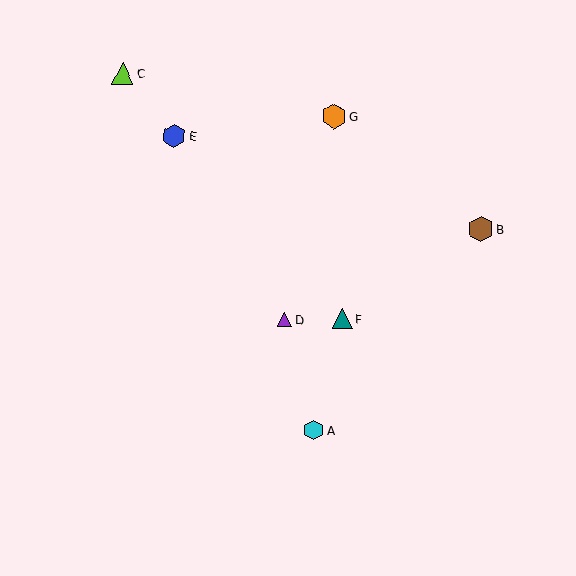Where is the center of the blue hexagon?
The center of the blue hexagon is at (174, 136).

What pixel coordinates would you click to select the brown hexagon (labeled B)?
Click at (481, 229) to select the brown hexagon B.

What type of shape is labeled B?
Shape B is a brown hexagon.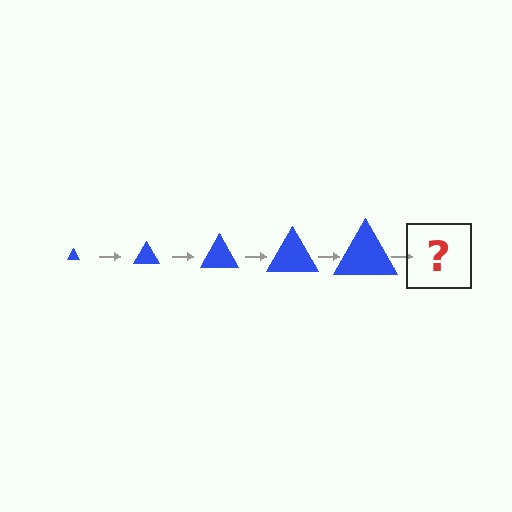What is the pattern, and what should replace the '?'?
The pattern is that the triangle gets progressively larger each step. The '?' should be a blue triangle, larger than the previous one.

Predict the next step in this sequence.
The next step is a blue triangle, larger than the previous one.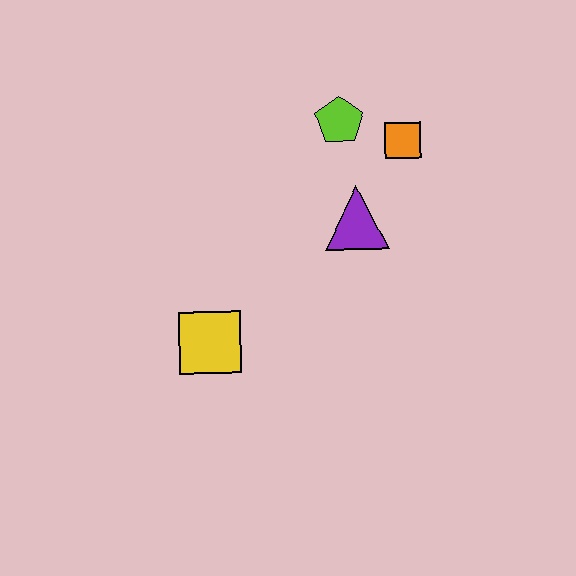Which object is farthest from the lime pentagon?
The yellow square is farthest from the lime pentagon.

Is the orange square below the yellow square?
No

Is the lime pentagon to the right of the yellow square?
Yes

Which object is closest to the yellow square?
The purple triangle is closest to the yellow square.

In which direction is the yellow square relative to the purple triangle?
The yellow square is to the left of the purple triangle.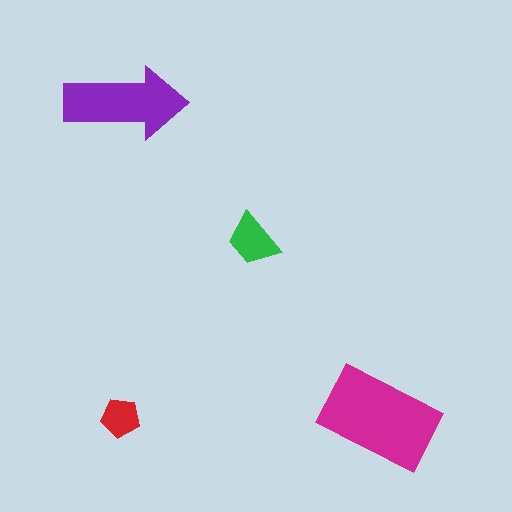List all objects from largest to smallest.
The magenta rectangle, the purple arrow, the green trapezoid, the red pentagon.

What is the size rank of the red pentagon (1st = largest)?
4th.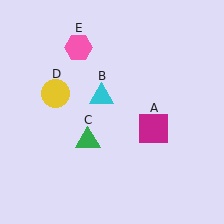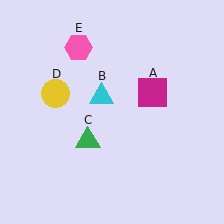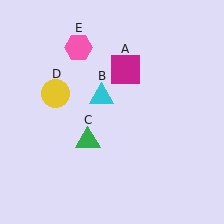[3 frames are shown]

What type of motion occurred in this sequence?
The magenta square (object A) rotated counterclockwise around the center of the scene.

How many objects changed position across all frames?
1 object changed position: magenta square (object A).